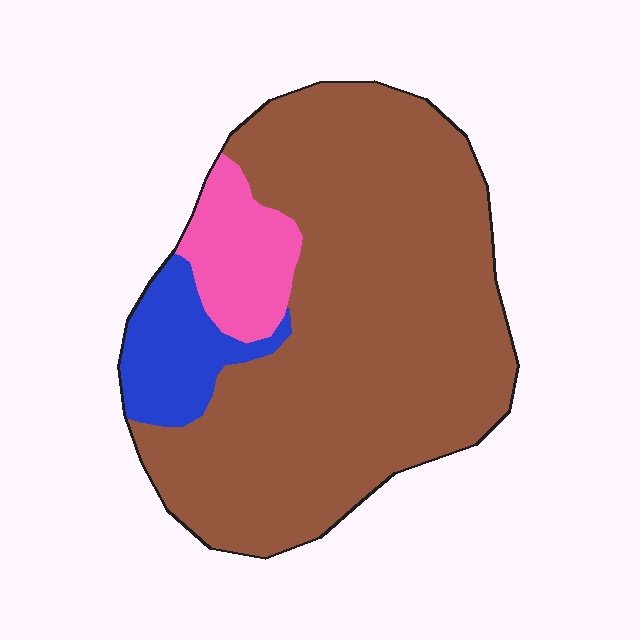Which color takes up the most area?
Brown, at roughly 80%.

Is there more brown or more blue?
Brown.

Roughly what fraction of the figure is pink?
Pink covers around 10% of the figure.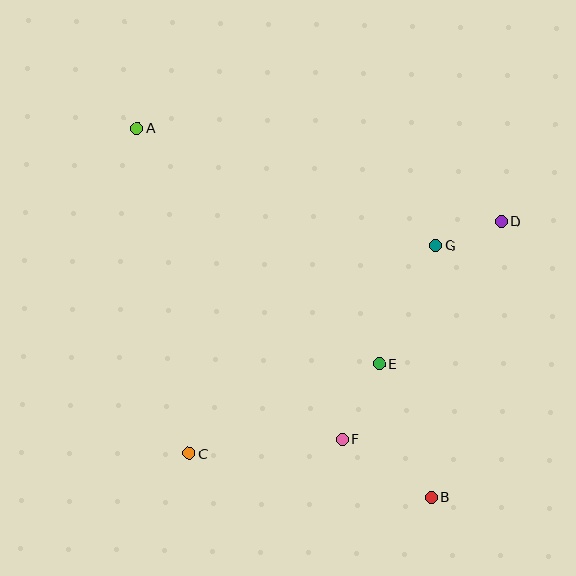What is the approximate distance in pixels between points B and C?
The distance between B and C is approximately 246 pixels.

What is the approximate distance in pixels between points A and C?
The distance between A and C is approximately 330 pixels.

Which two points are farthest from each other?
Points A and B are farthest from each other.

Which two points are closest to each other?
Points D and G are closest to each other.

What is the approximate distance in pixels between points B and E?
The distance between B and E is approximately 143 pixels.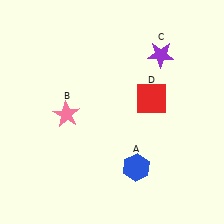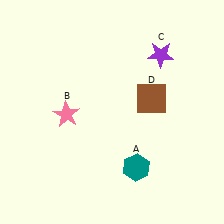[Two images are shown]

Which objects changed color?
A changed from blue to teal. D changed from red to brown.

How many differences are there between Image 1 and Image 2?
There are 2 differences between the two images.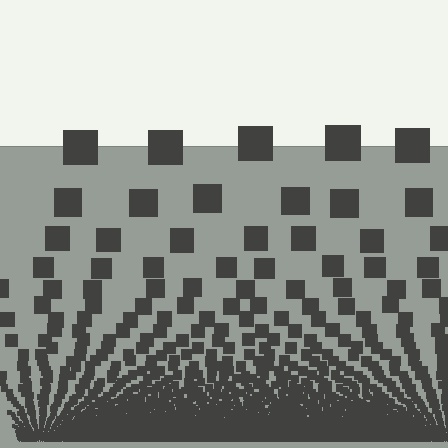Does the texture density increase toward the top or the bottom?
Density increases toward the bottom.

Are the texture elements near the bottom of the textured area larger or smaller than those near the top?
Smaller. The gradient is inverted — elements near the bottom are smaller and denser.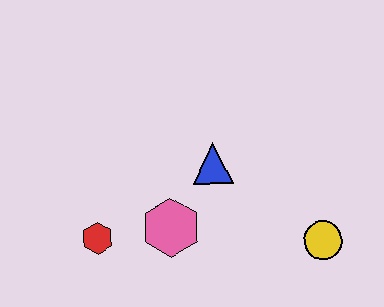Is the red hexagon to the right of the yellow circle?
No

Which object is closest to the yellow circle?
The blue triangle is closest to the yellow circle.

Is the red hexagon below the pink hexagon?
Yes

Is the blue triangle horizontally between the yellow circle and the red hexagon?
Yes